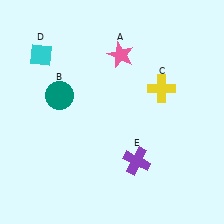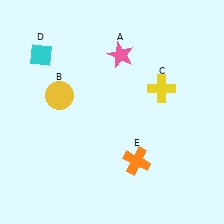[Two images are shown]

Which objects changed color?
B changed from teal to yellow. E changed from purple to orange.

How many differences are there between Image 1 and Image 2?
There are 2 differences between the two images.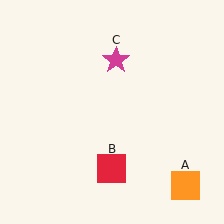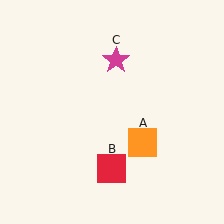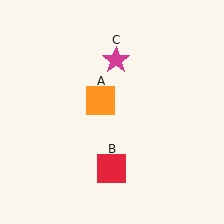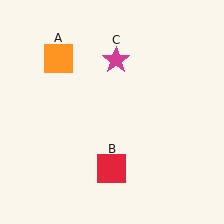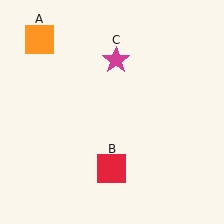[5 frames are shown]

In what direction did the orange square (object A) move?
The orange square (object A) moved up and to the left.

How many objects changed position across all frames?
1 object changed position: orange square (object A).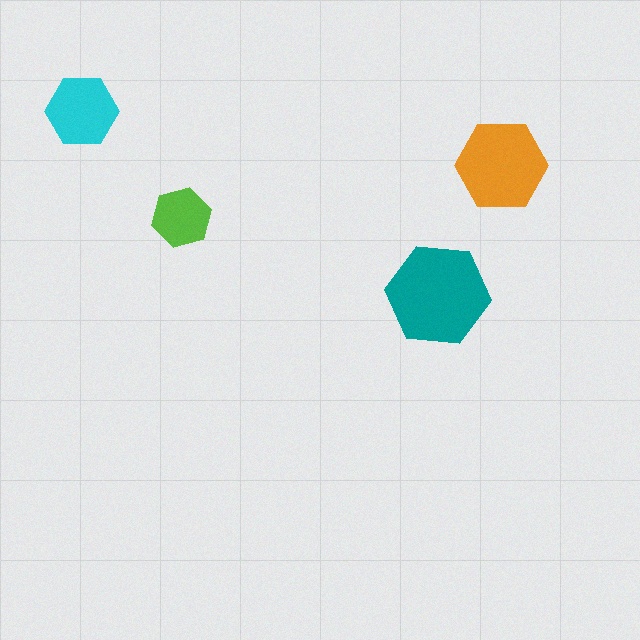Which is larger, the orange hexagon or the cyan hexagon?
The orange one.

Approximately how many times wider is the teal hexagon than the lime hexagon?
About 1.5 times wider.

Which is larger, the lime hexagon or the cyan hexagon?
The cyan one.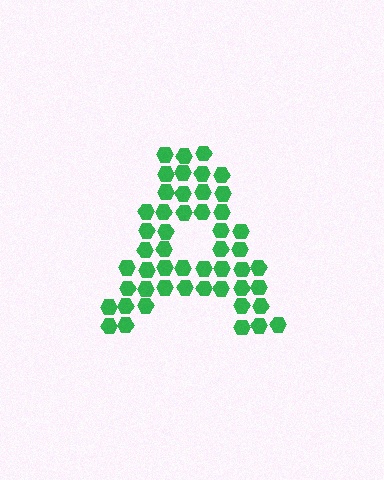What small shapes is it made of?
It is made of small hexagons.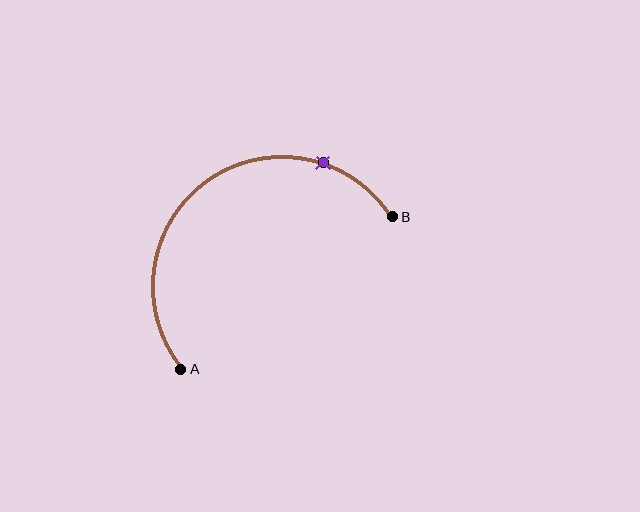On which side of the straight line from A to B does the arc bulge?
The arc bulges above and to the left of the straight line connecting A and B.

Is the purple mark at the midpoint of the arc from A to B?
No. The purple mark lies on the arc but is closer to endpoint B. The arc midpoint would be at the point on the curve equidistant along the arc from both A and B.